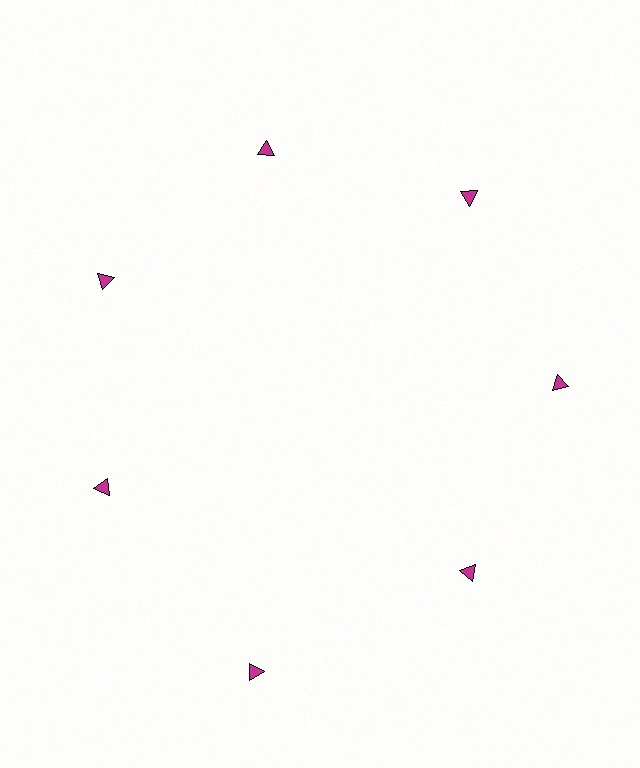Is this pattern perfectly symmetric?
No. The 7 magenta triangles are arranged in a ring, but one element near the 6 o'clock position is pushed outward from the center, breaking the 7-fold rotational symmetry.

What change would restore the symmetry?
The symmetry would be restored by moving it inward, back onto the ring so that all 7 triangles sit at equal angles and equal distance from the center.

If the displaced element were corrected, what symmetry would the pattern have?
It would have 7-fold rotational symmetry — the pattern would map onto itself every 51 degrees.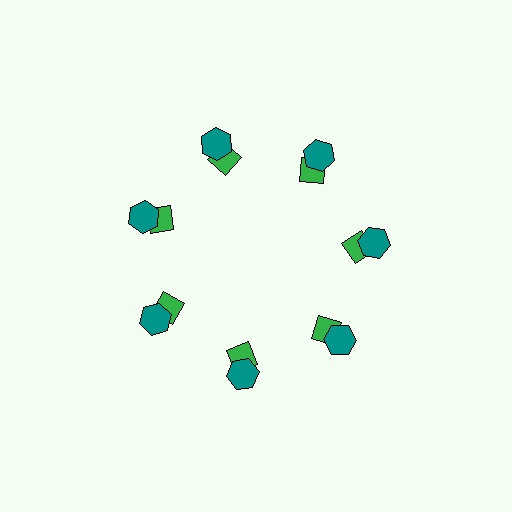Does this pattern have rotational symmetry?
Yes, this pattern has 7-fold rotational symmetry. It looks the same after rotating 51 degrees around the center.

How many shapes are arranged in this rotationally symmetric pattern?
There are 14 shapes, arranged in 7 groups of 2.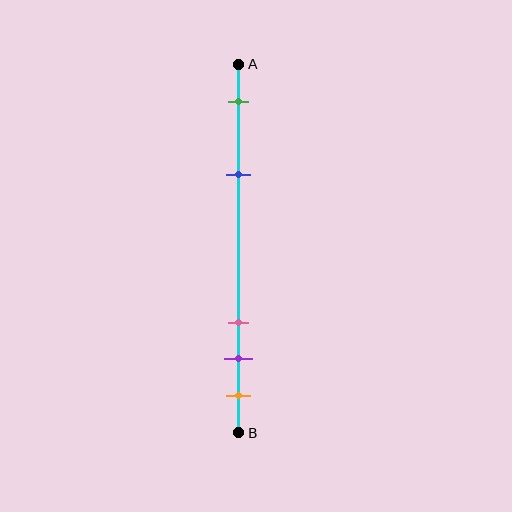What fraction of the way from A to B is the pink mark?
The pink mark is approximately 70% (0.7) of the way from A to B.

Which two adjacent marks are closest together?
The purple and orange marks are the closest adjacent pair.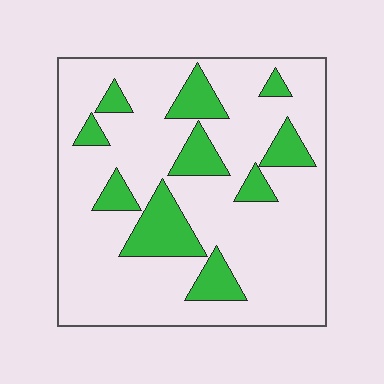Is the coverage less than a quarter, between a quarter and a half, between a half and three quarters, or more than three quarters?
Less than a quarter.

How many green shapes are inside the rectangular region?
10.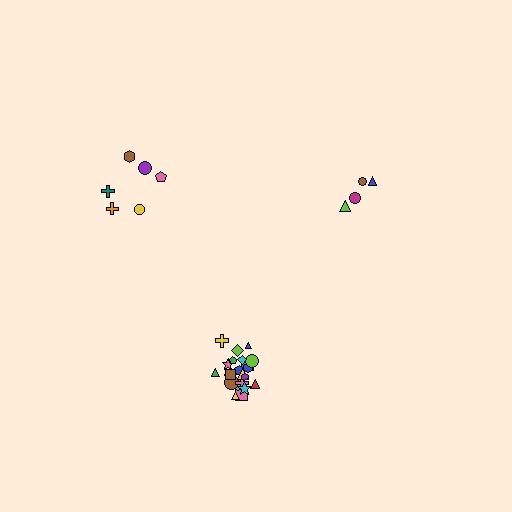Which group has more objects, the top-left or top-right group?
The top-left group.